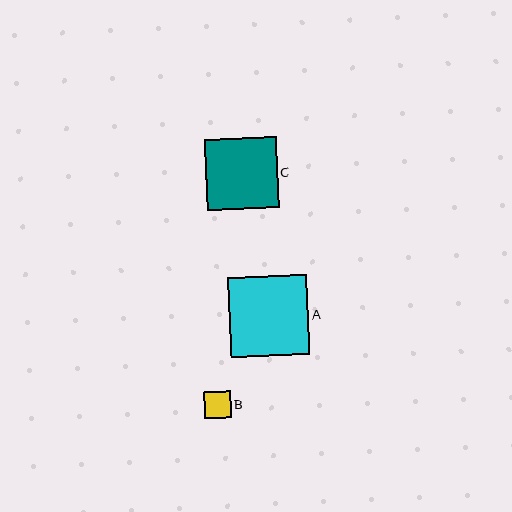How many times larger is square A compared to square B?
Square A is approximately 3.0 times the size of square B.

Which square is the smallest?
Square B is the smallest with a size of approximately 27 pixels.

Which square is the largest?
Square A is the largest with a size of approximately 79 pixels.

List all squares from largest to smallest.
From largest to smallest: A, C, B.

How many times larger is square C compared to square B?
Square C is approximately 2.7 times the size of square B.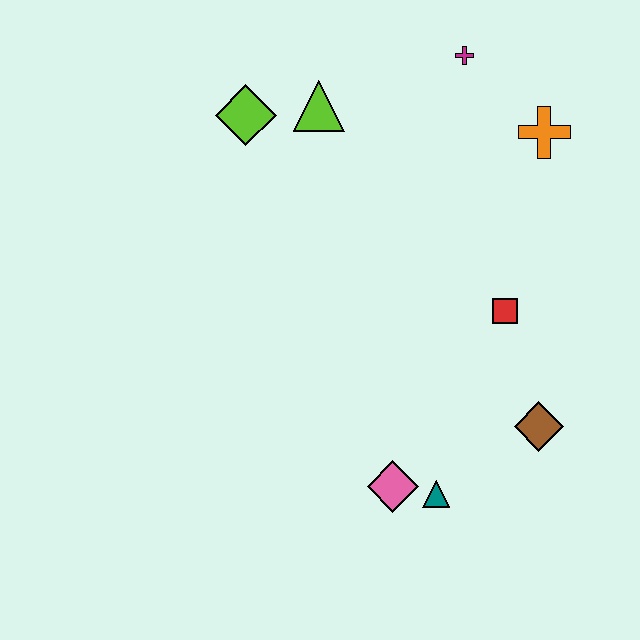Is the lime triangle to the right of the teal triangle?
No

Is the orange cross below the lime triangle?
Yes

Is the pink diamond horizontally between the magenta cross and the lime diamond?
Yes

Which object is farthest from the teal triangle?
The magenta cross is farthest from the teal triangle.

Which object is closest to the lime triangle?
The lime diamond is closest to the lime triangle.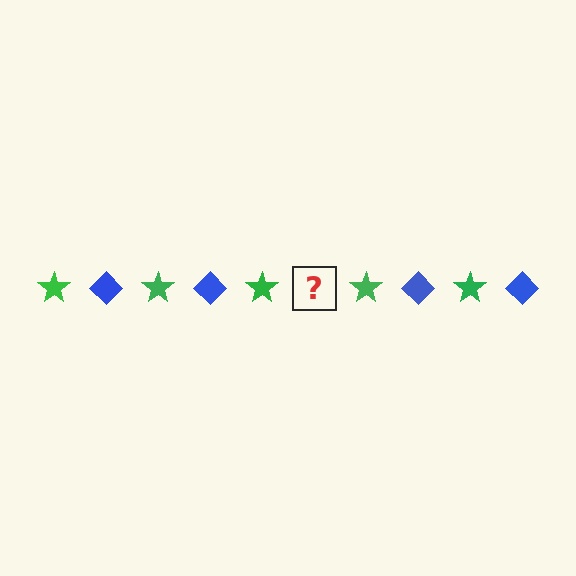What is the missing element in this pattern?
The missing element is a blue diamond.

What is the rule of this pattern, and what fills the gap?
The rule is that the pattern alternates between green star and blue diamond. The gap should be filled with a blue diamond.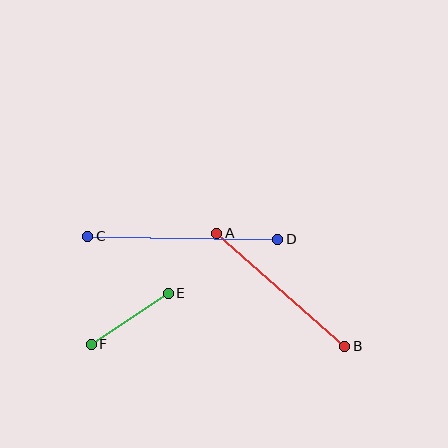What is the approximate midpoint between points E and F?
The midpoint is at approximately (130, 319) pixels.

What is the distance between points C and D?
The distance is approximately 190 pixels.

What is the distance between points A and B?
The distance is approximately 171 pixels.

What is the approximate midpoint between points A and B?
The midpoint is at approximately (281, 290) pixels.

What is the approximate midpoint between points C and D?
The midpoint is at approximately (183, 238) pixels.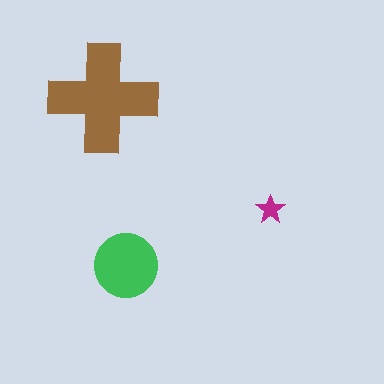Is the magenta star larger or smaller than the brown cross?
Smaller.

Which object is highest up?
The brown cross is topmost.